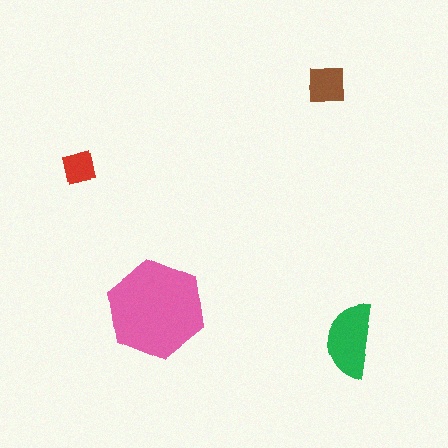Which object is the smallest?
The red square.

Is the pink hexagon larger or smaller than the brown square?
Larger.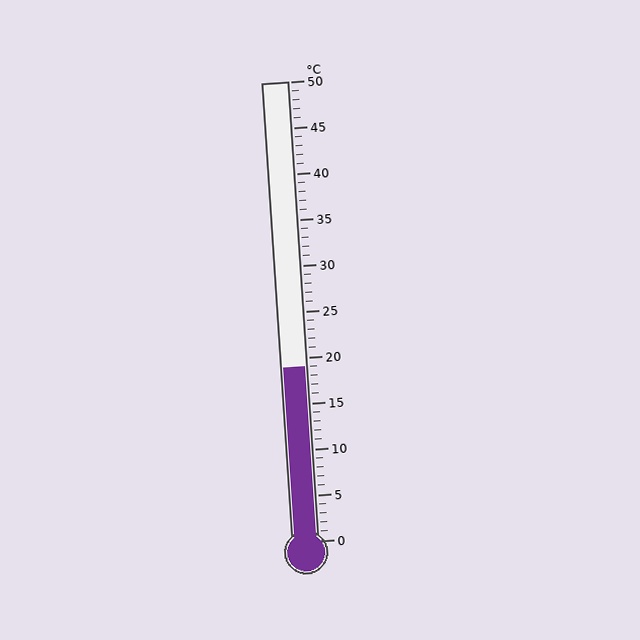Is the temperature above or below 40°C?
The temperature is below 40°C.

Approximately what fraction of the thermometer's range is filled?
The thermometer is filled to approximately 40% of its range.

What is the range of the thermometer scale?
The thermometer scale ranges from 0°C to 50°C.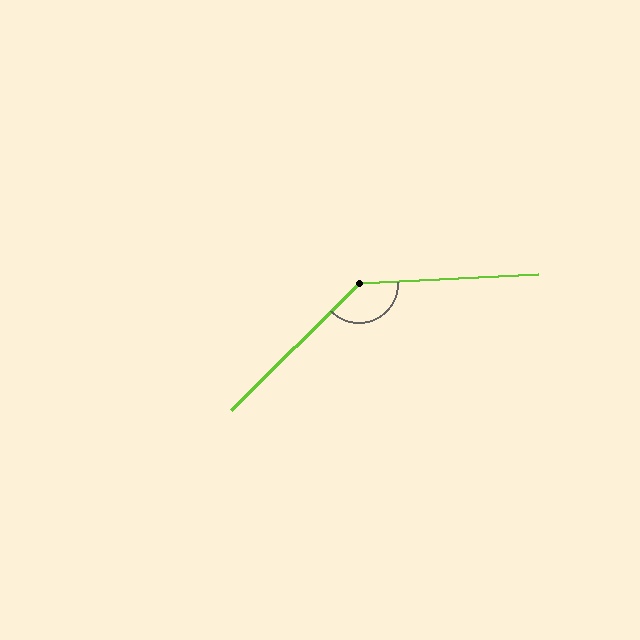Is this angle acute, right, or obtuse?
It is obtuse.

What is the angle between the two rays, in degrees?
Approximately 139 degrees.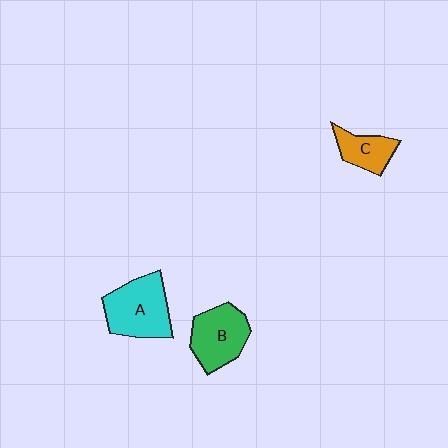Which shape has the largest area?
Shape A (cyan).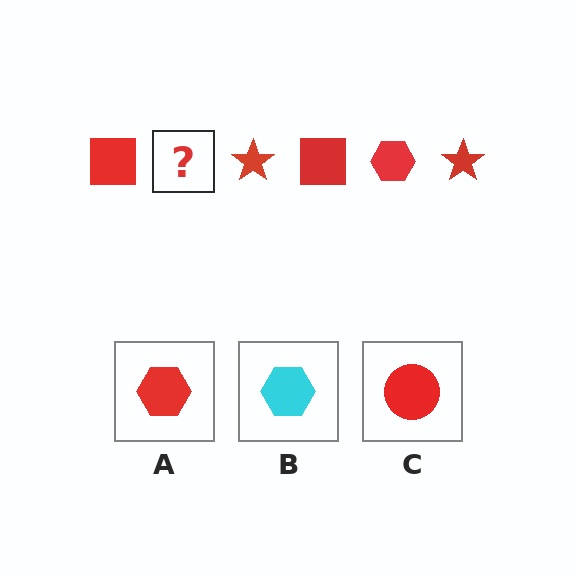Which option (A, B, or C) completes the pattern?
A.